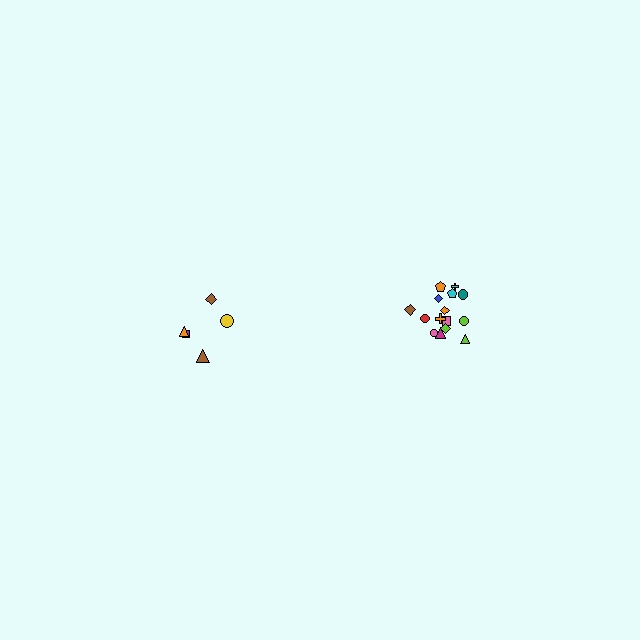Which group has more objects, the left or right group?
The right group.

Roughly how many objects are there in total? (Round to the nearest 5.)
Roughly 20 objects in total.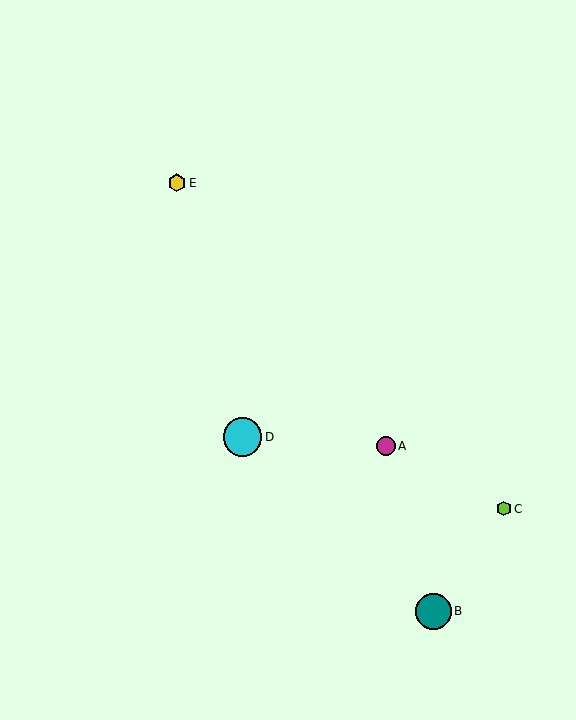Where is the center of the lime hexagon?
The center of the lime hexagon is at (504, 509).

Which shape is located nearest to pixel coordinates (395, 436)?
The magenta circle (labeled A) at (386, 446) is nearest to that location.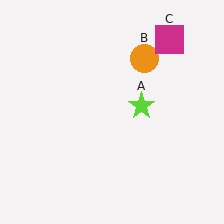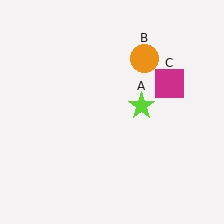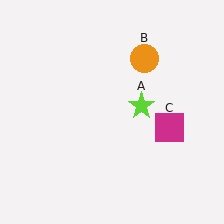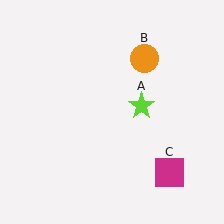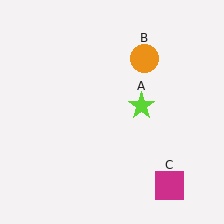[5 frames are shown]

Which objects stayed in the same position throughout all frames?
Lime star (object A) and orange circle (object B) remained stationary.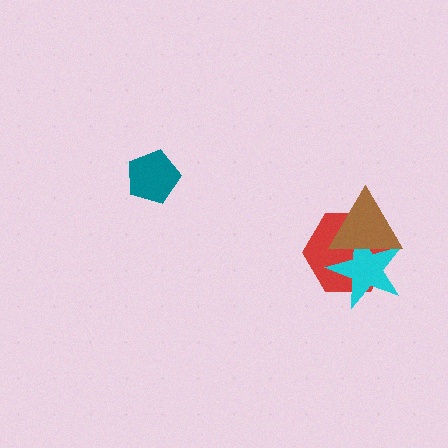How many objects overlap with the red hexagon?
2 objects overlap with the red hexagon.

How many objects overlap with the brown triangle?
2 objects overlap with the brown triangle.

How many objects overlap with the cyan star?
2 objects overlap with the cyan star.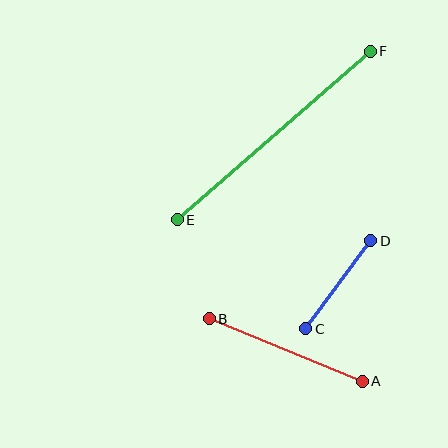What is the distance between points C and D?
The distance is approximately 109 pixels.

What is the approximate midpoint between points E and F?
The midpoint is at approximately (274, 136) pixels.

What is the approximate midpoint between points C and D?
The midpoint is at approximately (338, 285) pixels.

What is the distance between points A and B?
The distance is approximately 166 pixels.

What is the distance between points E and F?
The distance is approximately 256 pixels.